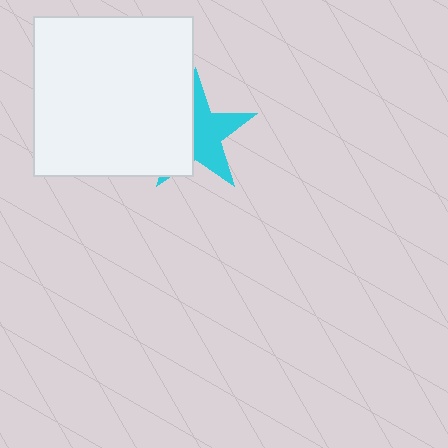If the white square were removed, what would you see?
You would see the complete cyan star.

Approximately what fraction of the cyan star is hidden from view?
Roughly 46% of the cyan star is hidden behind the white square.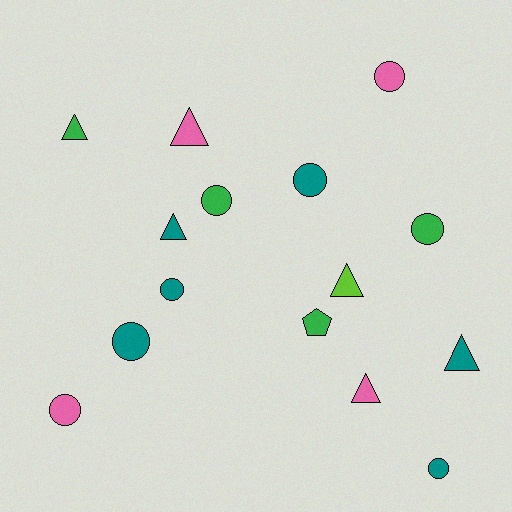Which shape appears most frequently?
Circle, with 8 objects.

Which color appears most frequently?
Teal, with 6 objects.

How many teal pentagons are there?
There are no teal pentagons.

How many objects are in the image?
There are 15 objects.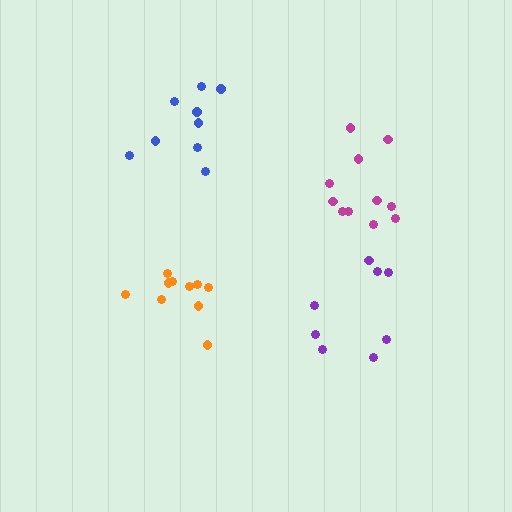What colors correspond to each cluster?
The clusters are colored: orange, blue, purple, magenta.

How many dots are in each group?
Group 1: 10 dots, Group 2: 9 dots, Group 3: 8 dots, Group 4: 11 dots (38 total).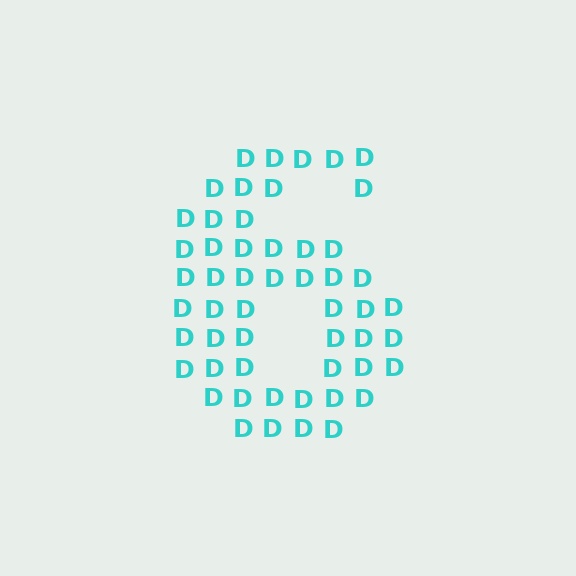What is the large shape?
The large shape is the digit 6.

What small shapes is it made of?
It is made of small letter D's.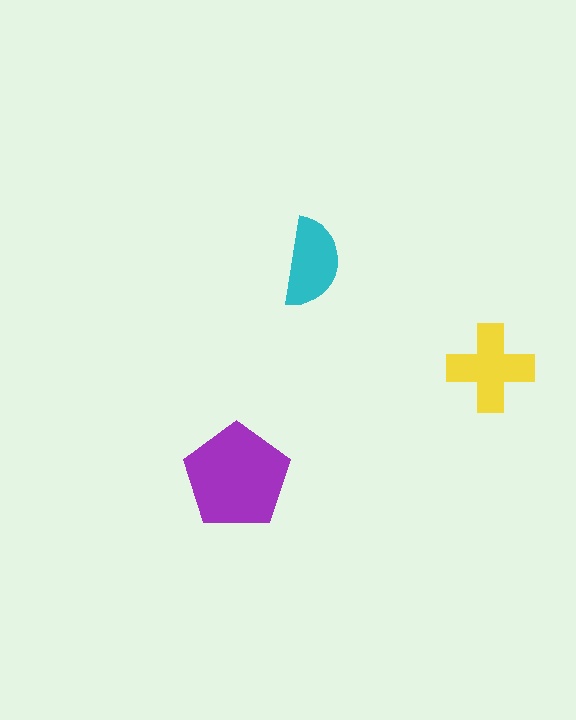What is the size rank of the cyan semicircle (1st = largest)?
3rd.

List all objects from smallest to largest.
The cyan semicircle, the yellow cross, the purple pentagon.